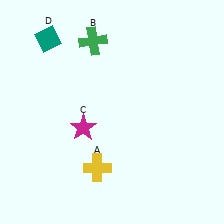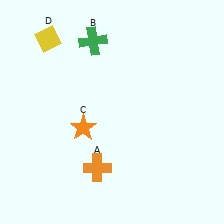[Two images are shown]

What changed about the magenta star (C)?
In Image 1, C is magenta. In Image 2, it changed to orange.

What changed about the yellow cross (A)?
In Image 1, A is yellow. In Image 2, it changed to orange.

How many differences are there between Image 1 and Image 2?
There are 3 differences between the two images.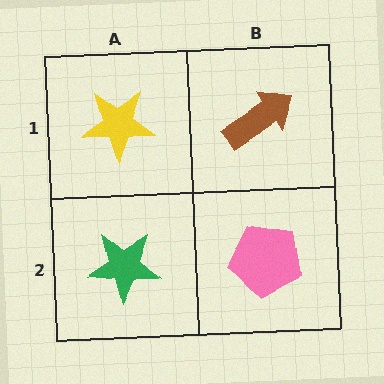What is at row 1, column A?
A yellow star.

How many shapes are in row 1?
2 shapes.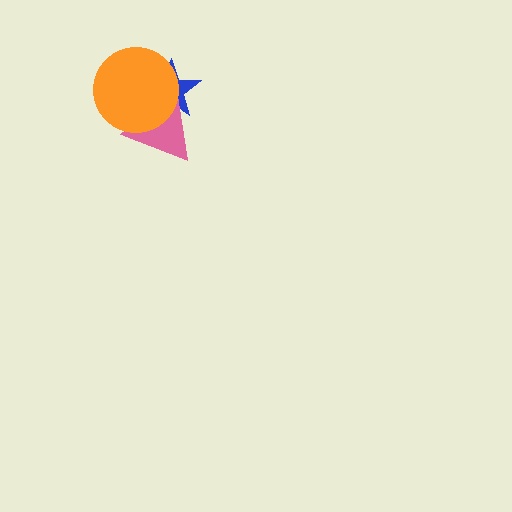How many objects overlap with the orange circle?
2 objects overlap with the orange circle.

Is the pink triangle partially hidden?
Yes, it is partially covered by another shape.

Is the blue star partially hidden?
Yes, it is partially covered by another shape.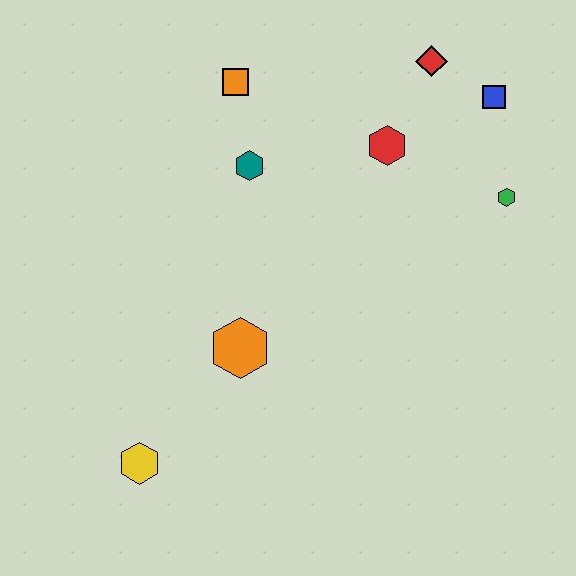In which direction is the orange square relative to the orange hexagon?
The orange square is above the orange hexagon.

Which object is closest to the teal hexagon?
The orange square is closest to the teal hexagon.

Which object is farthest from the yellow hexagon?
The blue square is farthest from the yellow hexagon.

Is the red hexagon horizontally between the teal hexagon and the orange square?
No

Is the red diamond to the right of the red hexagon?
Yes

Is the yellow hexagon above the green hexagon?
No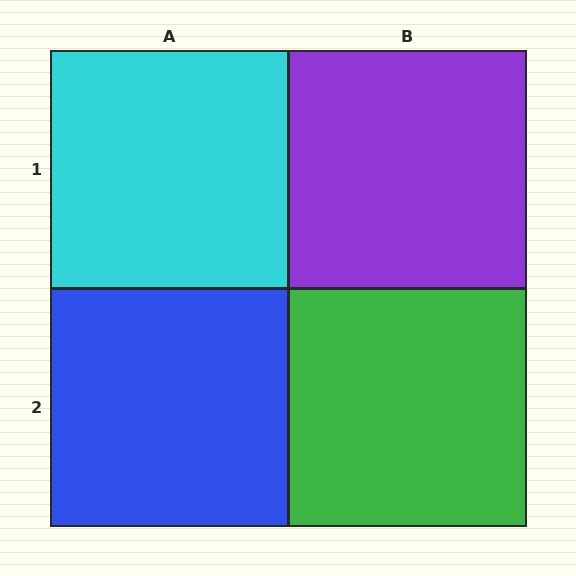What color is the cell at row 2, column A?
Blue.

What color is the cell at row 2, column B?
Green.